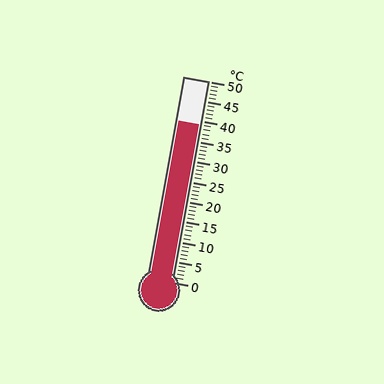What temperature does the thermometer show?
The thermometer shows approximately 39°C.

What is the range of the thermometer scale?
The thermometer scale ranges from 0°C to 50°C.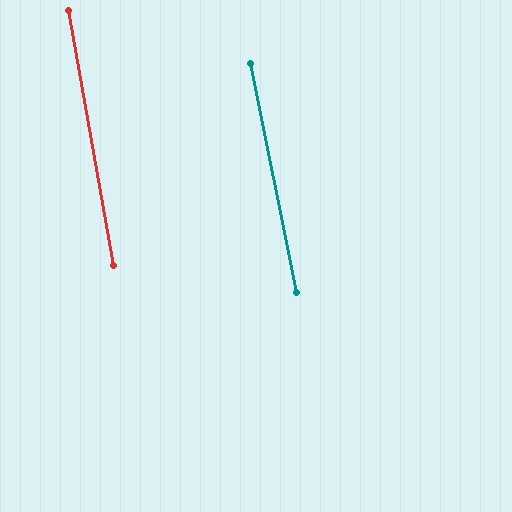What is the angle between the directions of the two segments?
Approximately 1 degree.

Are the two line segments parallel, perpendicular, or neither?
Parallel — their directions differ by only 1.3°.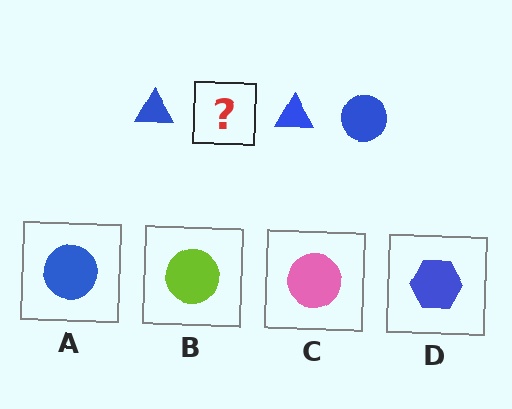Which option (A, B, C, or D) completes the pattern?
A.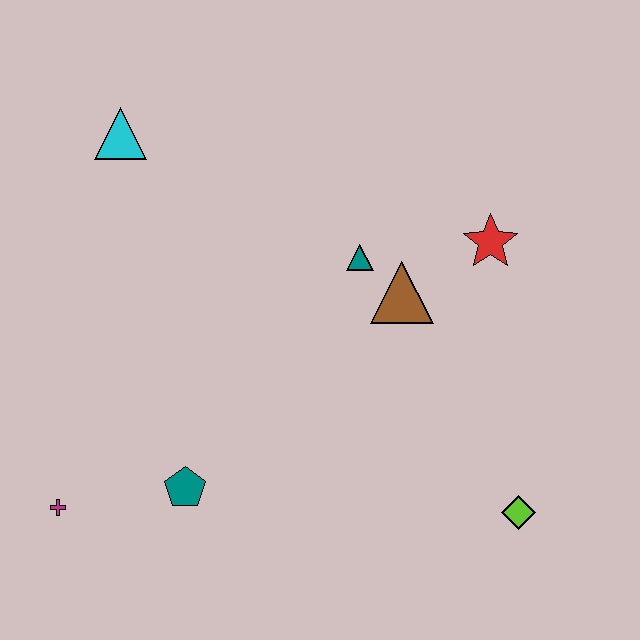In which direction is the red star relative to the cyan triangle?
The red star is to the right of the cyan triangle.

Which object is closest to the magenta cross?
The teal pentagon is closest to the magenta cross.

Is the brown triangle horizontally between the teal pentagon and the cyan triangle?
No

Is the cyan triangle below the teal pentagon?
No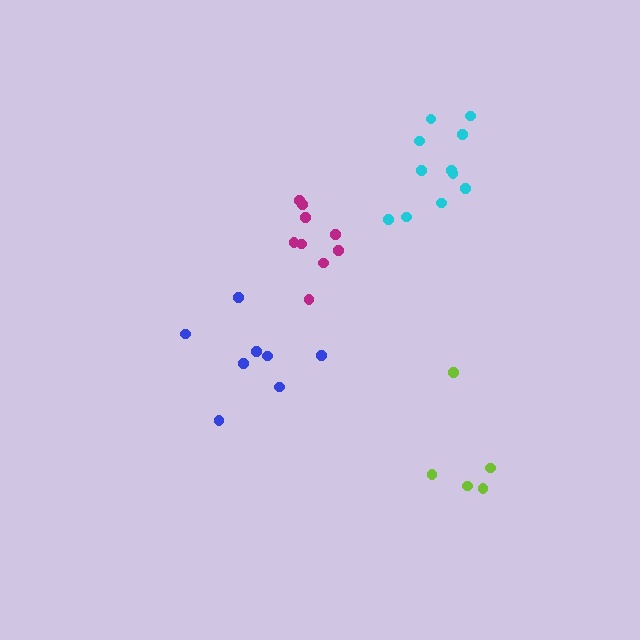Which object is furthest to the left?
The blue cluster is leftmost.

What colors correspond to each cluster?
The clusters are colored: magenta, blue, cyan, lime.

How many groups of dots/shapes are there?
There are 4 groups.